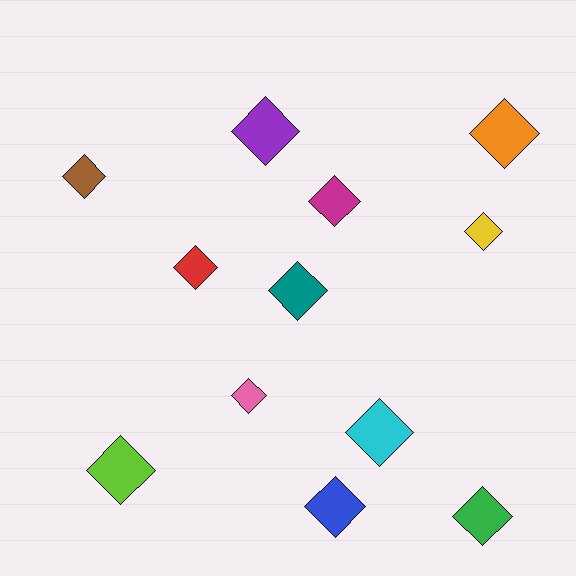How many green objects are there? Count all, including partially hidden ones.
There is 1 green object.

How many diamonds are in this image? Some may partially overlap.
There are 12 diamonds.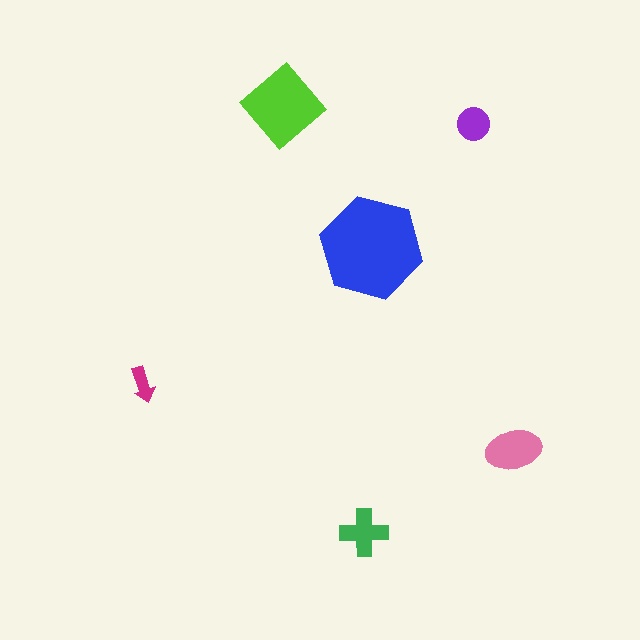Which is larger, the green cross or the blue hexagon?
The blue hexagon.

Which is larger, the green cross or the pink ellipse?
The pink ellipse.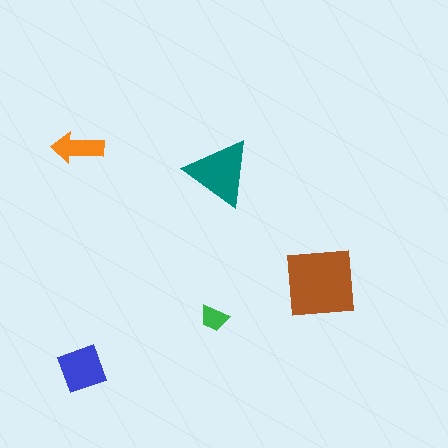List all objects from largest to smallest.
The brown square, the teal triangle, the blue square, the orange arrow, the green trapezoid.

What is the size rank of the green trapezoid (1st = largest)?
5th.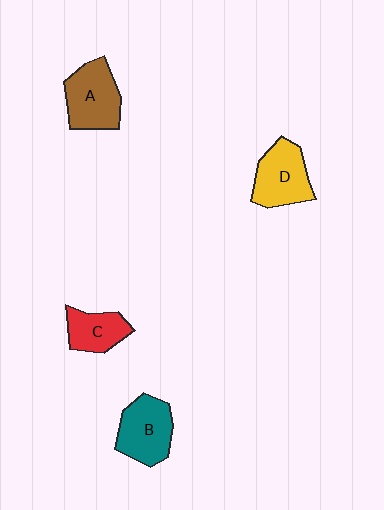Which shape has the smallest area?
Shape C (red).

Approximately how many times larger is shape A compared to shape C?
Approximately 1.5 times.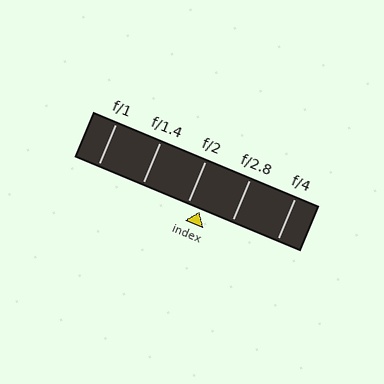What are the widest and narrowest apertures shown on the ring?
The widest aperture shown is f/1 and the narrowest is f/4.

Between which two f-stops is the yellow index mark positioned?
The index mark is between f/2 and f/2.8.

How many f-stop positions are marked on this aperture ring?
There are 5 f-stop positions marked.